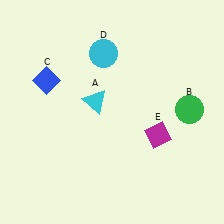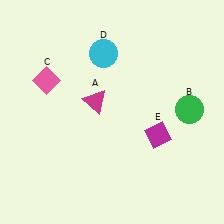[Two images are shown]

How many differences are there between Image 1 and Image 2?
There are 2 differences between the two images.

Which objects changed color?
A changed from cyan to magenta. C changed from blue to pink.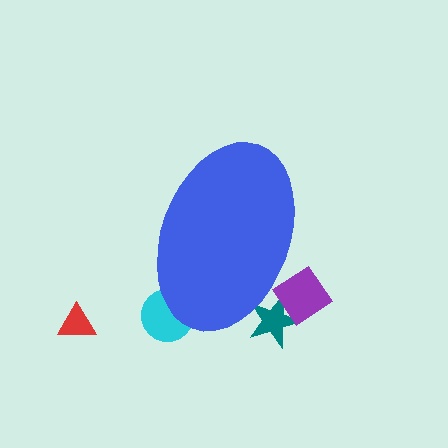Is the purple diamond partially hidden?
Yes, the purple diamond is partially hidden behind the blue ellipse.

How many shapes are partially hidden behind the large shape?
3 shapes are partially hidden.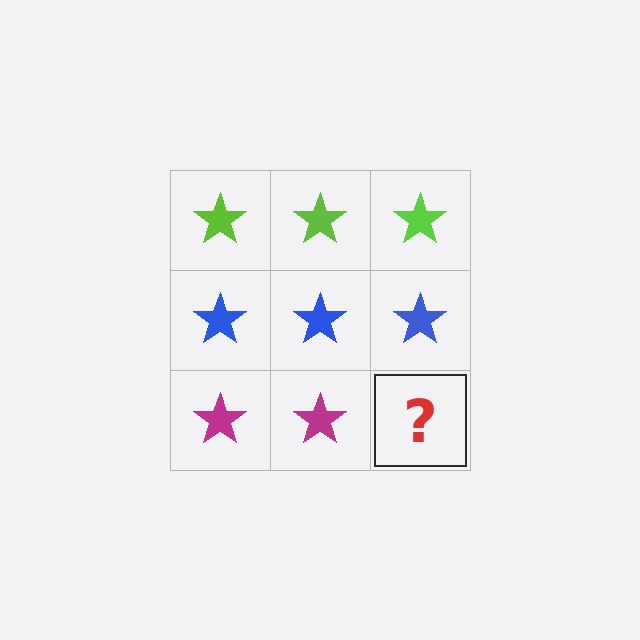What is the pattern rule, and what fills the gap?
The rule is that each row has a consistent color. The gap should be filled with a magenta star.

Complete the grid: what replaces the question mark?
The question mark should be replaced with a magenta star.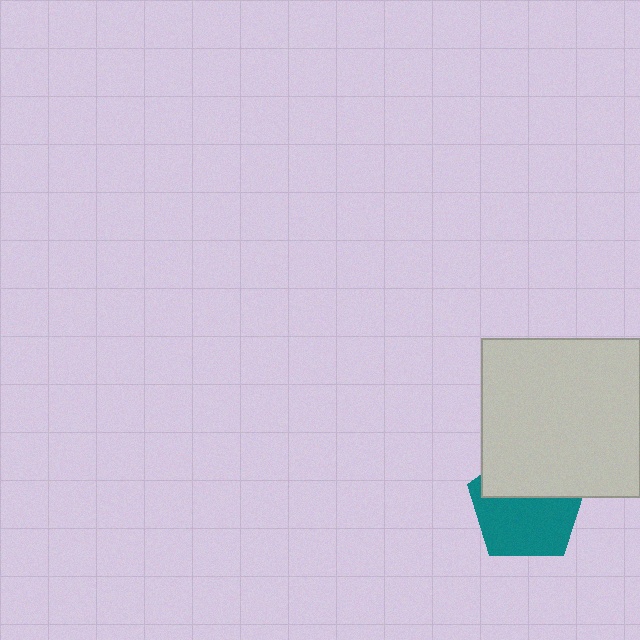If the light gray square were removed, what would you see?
You would see the complete teal pentagon.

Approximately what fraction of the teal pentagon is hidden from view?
Roughly 41% of the teal pentagon is hidden behind the light gray square.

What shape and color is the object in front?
The object in front is a light gray square.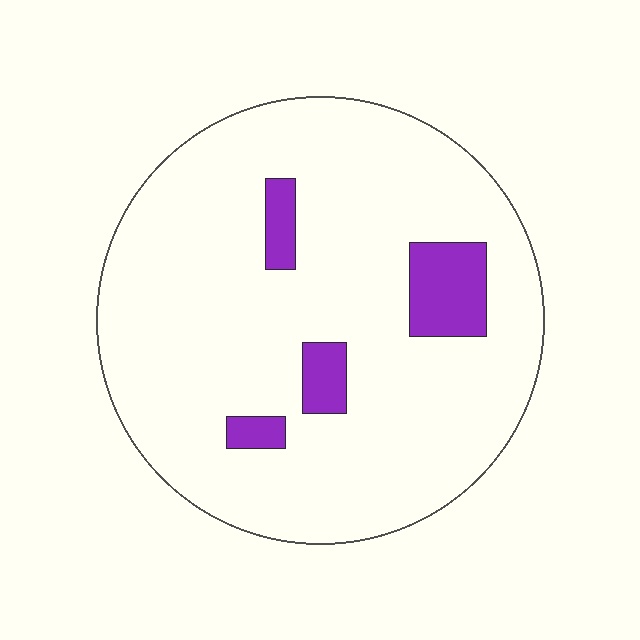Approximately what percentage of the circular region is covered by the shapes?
Approximately 10%.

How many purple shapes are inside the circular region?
4.